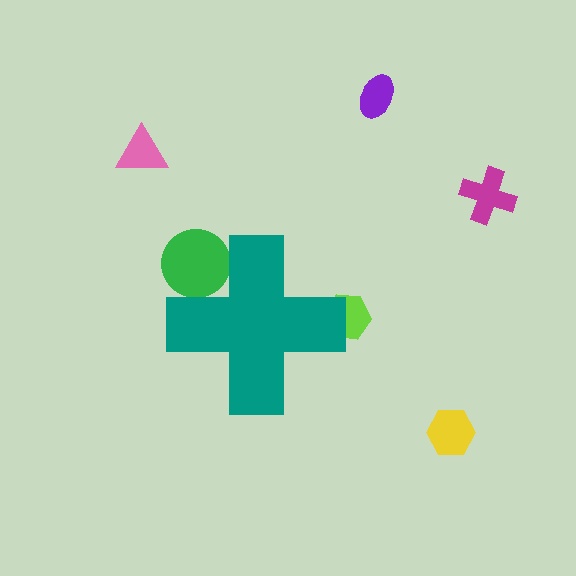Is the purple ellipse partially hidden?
No, the purple ellipse is fully visible.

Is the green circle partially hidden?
Yes, the green circle is partially hidden behind the teal cross.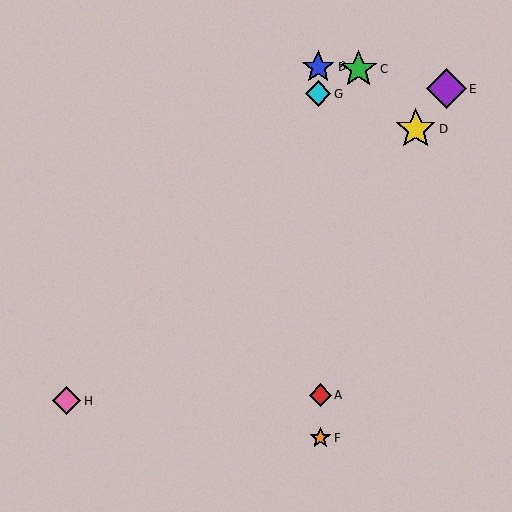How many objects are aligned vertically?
4 objects (A, B, F, G) are aligned vertically.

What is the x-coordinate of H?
Object H is at x≈67.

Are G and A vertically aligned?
Yes, both are at x≈318.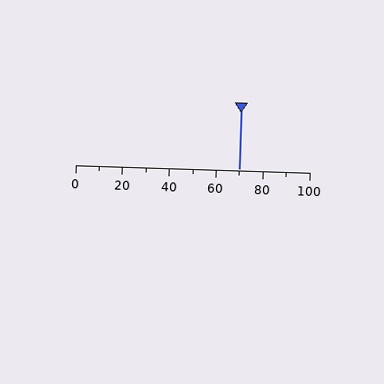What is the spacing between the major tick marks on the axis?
The major ticks are spaced 20 apart.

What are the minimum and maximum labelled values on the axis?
The axis runs from 0 to 100.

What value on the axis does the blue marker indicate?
The marker indicates approximately 70.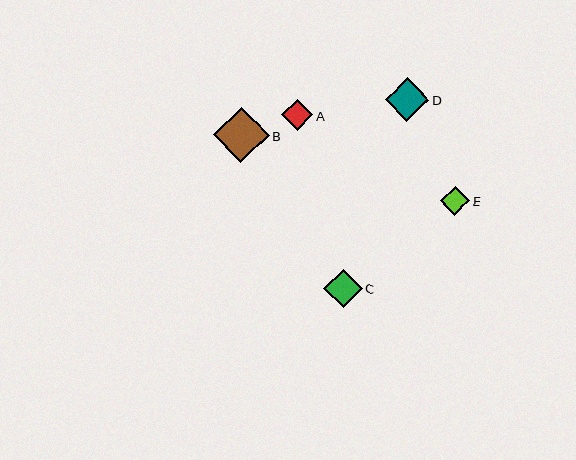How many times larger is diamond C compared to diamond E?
Diamond C is approximately 1.3 times the size of diamond E.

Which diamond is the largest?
Diamond B is the largest with a size of approximately 56 pixels.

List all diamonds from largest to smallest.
From largest to smallest: B, D, C, A, E.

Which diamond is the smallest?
Diamond E is the smallest with a size of approximately 29 pixels.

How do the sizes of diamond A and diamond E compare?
Diamond A and diamond E are approximately the same size.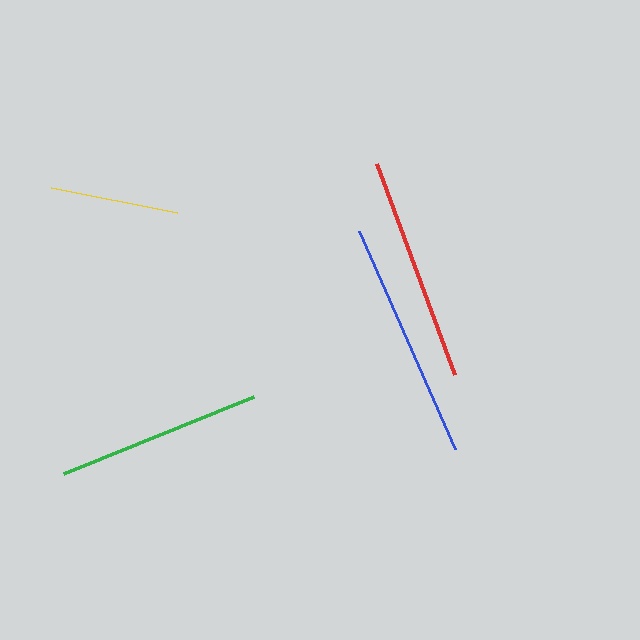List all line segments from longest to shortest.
From longest to shortest: blue, red, green, yellow.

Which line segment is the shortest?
The yellow line is the shortest at approximately 127 pixels.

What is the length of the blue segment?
The blue segment is approximately 238 pixels long.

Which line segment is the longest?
The blue line is the longest at approximately 238 pixels.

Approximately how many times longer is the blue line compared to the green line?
The blue line is approximately 1.2 times the length of the green line.